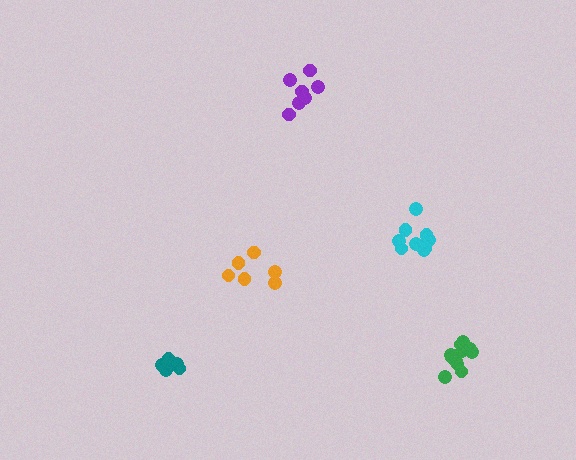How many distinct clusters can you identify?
There are 5 distinct clusters.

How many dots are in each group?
Group 1: 6 dots, Group 2: 6 dots, Group 3: 11 dots, Group 4: 7 dots, Group 5: 11 dots (41 total).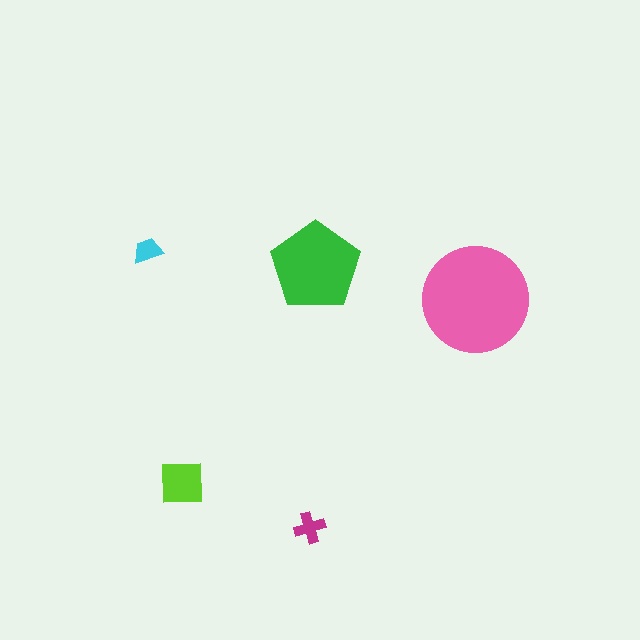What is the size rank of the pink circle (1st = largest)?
1st.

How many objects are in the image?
There are 5 objects in the image.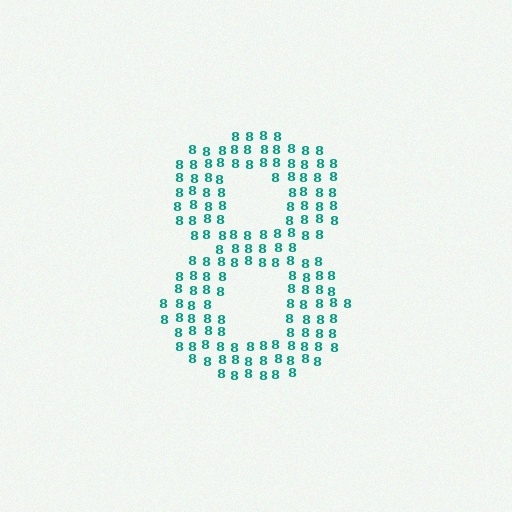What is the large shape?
The large shape is the digit 8.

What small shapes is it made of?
It is made of small digit 8's.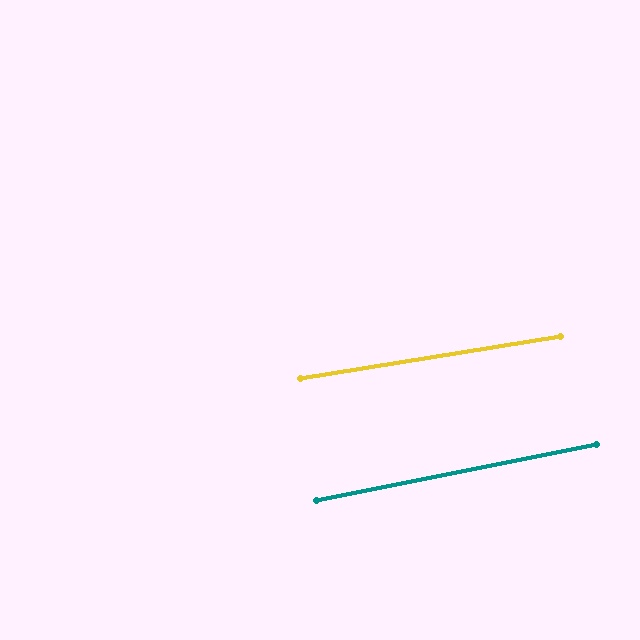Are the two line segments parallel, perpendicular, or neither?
Parallel — their directions differ by only 2.0°.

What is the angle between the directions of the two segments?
Approximately 2 degrees.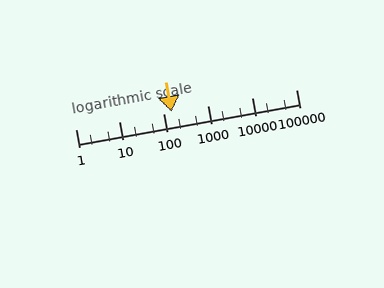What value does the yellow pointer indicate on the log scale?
The pointer indicates approximately 150.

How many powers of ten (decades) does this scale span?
The scale spans 5 decades, from 1 to 100000.